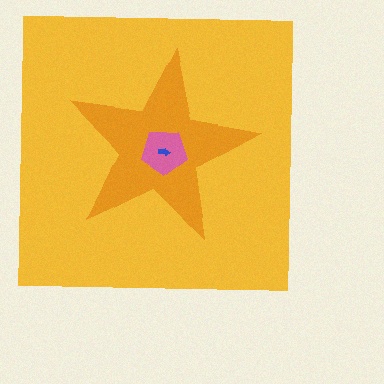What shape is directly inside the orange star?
The pink pentagon.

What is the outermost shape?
The yellow square.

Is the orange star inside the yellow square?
Yes.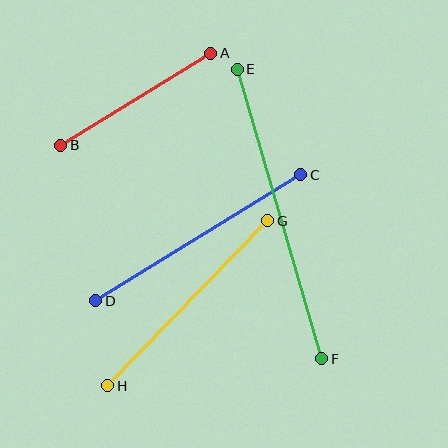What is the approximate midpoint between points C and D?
The midpoint is at approximately (198, 238) pixels.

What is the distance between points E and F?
The distance is approximately 302 pixels.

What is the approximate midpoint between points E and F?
The midpoint is at approximately (280, 214) pixels.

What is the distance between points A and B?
The distance is approximately 176 pixels.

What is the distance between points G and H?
The distance is approximately 230 pixels.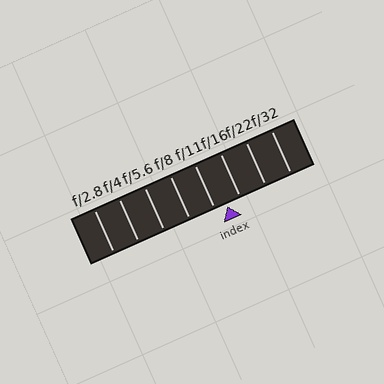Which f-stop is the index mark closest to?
The index mark is closest to f/11.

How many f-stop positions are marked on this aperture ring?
There are 8 f-stop positions marked.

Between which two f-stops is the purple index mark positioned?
The index mark is between f/11 and f/16.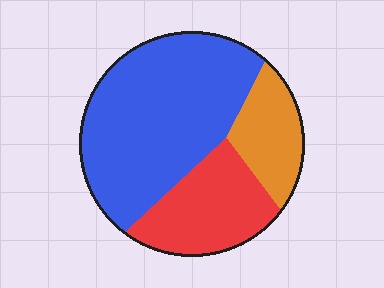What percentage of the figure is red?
Red covers roughly 25% of the figure.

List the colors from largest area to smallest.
From largest to smallest: blue, red, orange.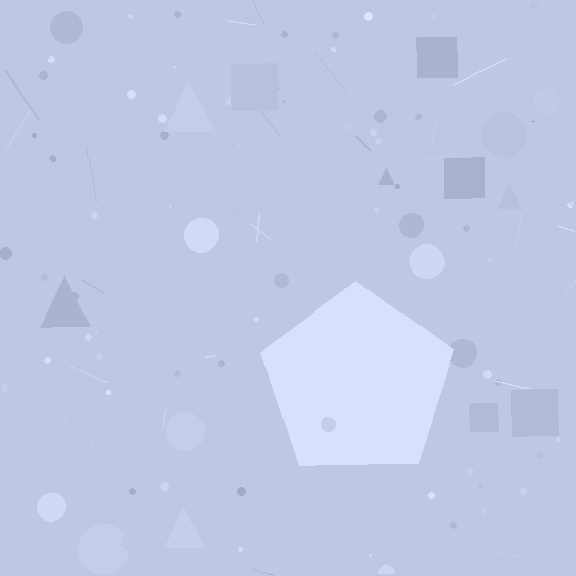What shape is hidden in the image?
A pentagon is hidden in the image.